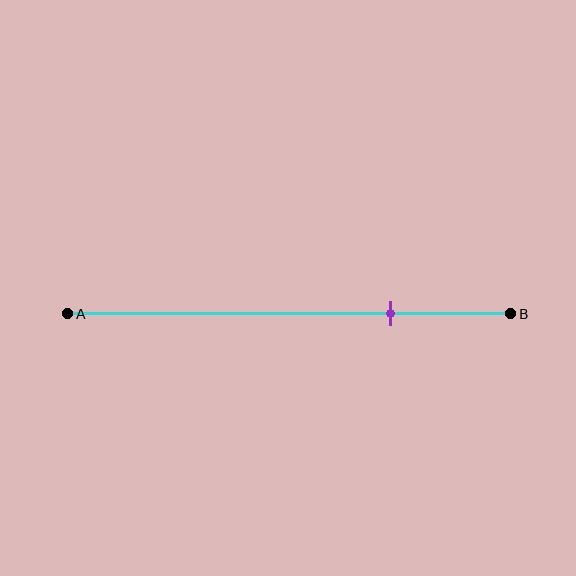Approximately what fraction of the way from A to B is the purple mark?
The purple mark is approximately 75% of the way from A to B.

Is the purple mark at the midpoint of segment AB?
No, the mark is at about 75% from A, not at the 50% midpoint.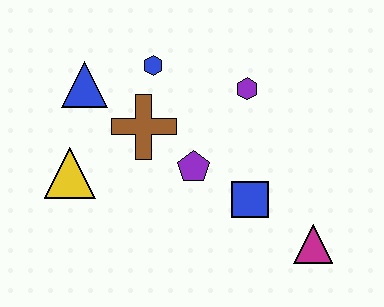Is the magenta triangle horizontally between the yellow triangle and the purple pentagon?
No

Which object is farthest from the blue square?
The blue triangle is farthest from the blue square.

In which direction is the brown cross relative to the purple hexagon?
The brown cross is to the left of the purple hexagon.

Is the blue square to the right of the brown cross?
Yes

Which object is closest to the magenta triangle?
The blue square is closest to the magenta triangle.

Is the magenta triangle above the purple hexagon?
No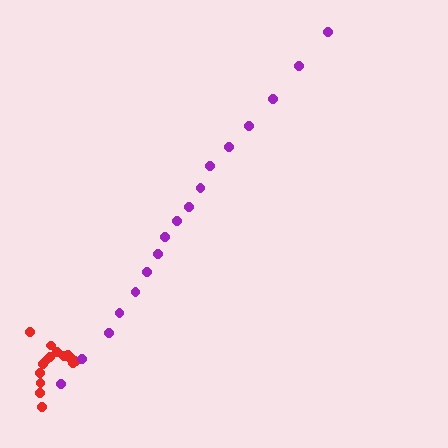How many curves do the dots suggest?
There are 2 distinct paths.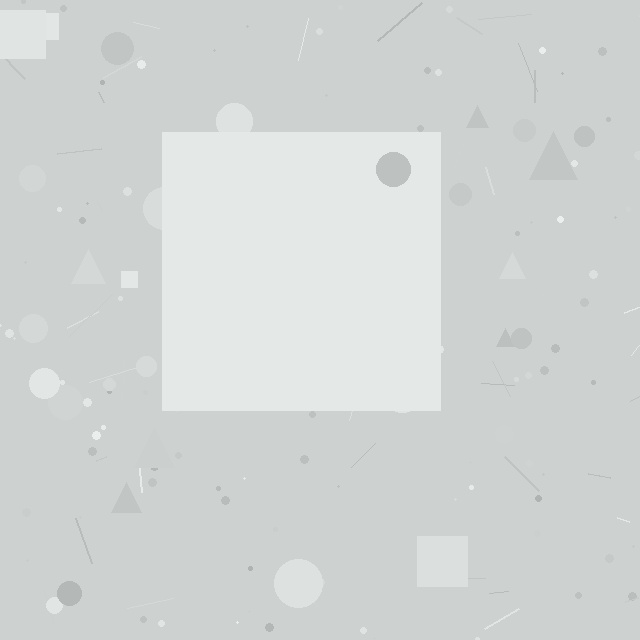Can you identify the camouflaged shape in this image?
The camouflaged shape is a square.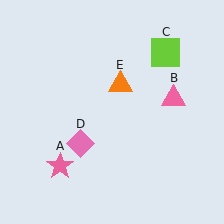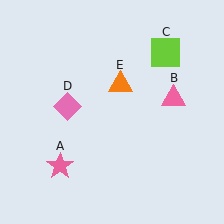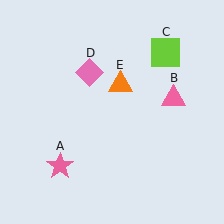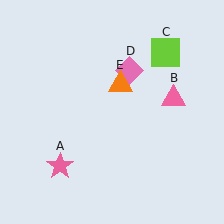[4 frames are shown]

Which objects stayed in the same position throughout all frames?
Pink star (object A) and pink triangle (object B) and lime square (object C) and orange triangle (object E) remained stationary.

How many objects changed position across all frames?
1 object changed position: pink diamond (object D).